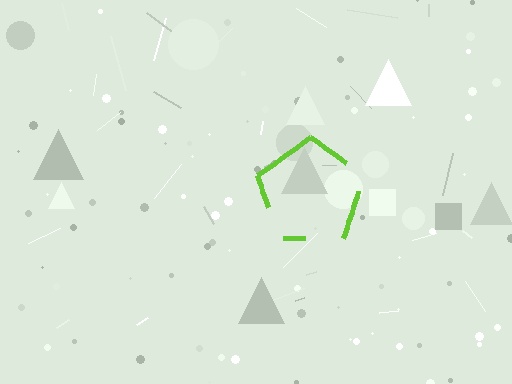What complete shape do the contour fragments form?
The contour fragments form a pentagon.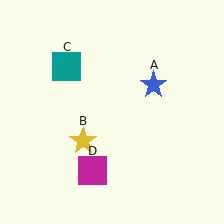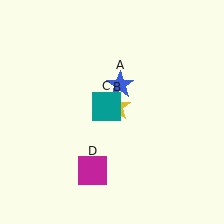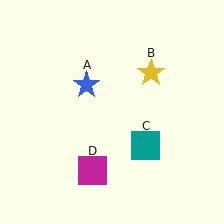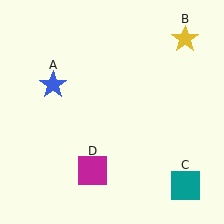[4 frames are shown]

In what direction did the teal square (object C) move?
The teal square (object C) moved down and to the right.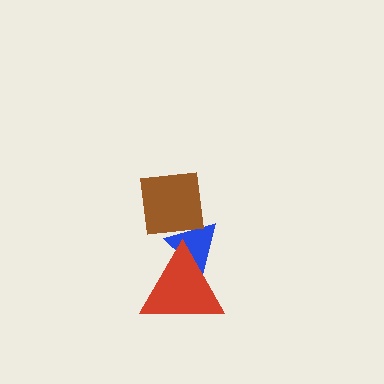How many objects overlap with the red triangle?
1 object overlaps with the red triangle.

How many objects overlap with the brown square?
1 object overlaps with the brown square.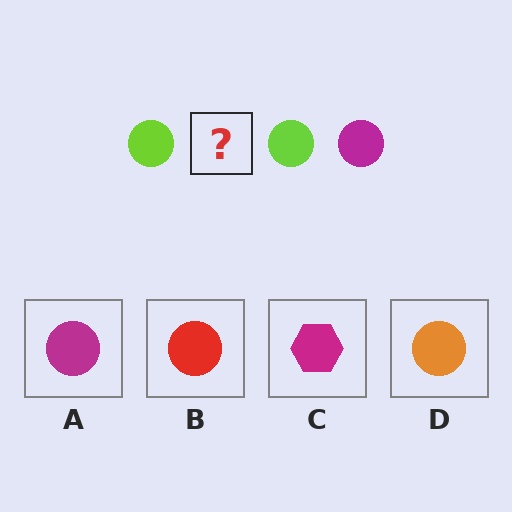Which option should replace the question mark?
Option A.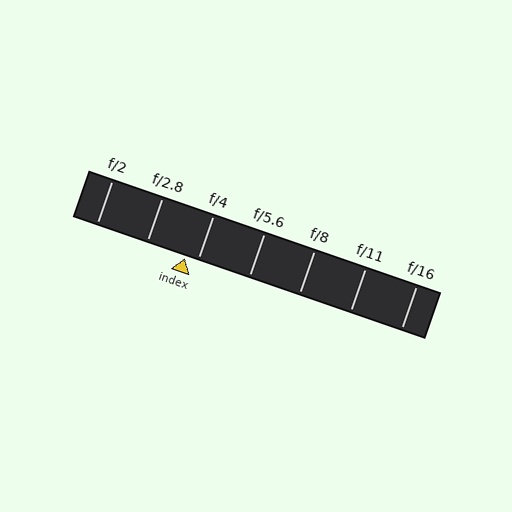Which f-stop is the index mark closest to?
The index mark is closest to f/4.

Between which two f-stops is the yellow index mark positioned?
The index mark is between f/2.8 and f/4.